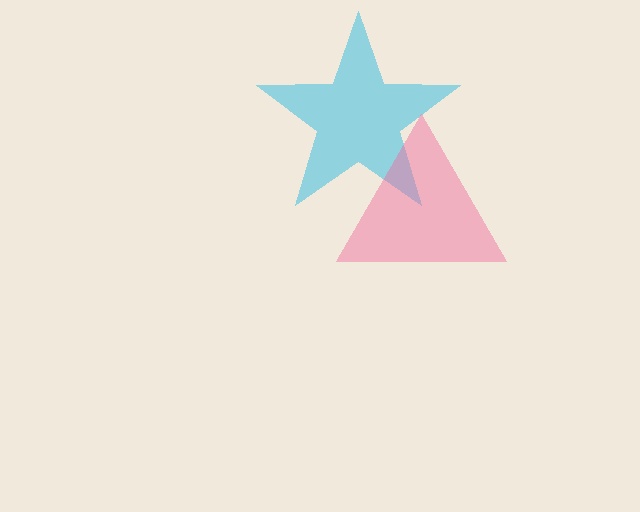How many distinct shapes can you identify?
There are 2 distinct shapes: a cyan star, a pink triangle.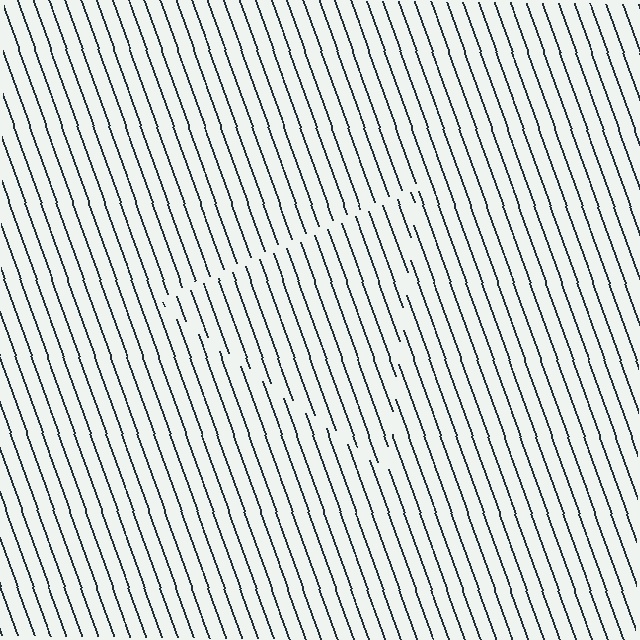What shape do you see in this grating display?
An illusory triangle. The interior of the shape contains the same grating, shifted by half a period — the contour is defined by the phase discontinuity where line-ends from the inner and outer gratings abut.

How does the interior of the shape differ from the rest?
The interior of the shape contains the same grating, shifted by half a period — the contour is defined by the phase discontinuity where line-ends from the inner and outer gratings abut.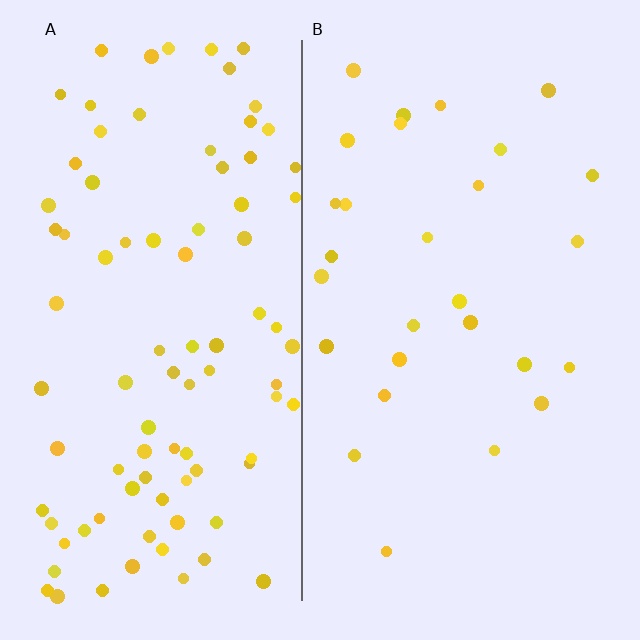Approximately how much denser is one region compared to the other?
Approximately 3.2× — region A over region B.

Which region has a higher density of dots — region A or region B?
A (the left).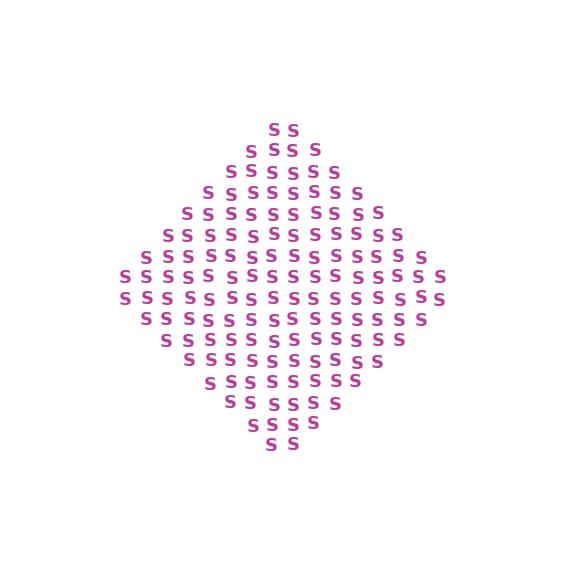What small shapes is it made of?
It is made of small letter S's.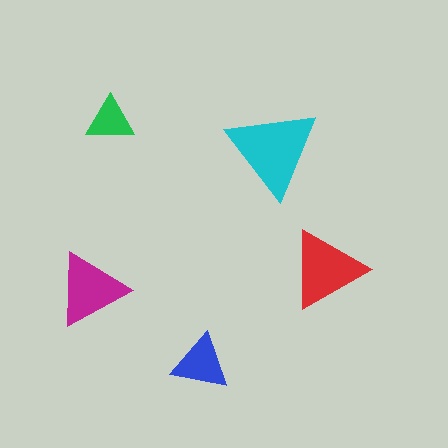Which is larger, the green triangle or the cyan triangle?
The cyan one.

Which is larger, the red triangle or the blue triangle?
The red one.